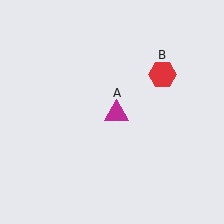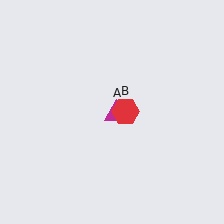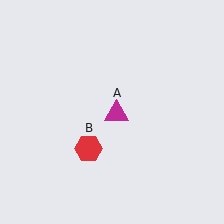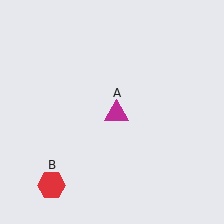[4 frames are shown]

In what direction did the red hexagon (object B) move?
The red hexagon (object B) moved down and to the left.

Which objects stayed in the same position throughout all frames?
Magenta triangle (object A) remained stationary.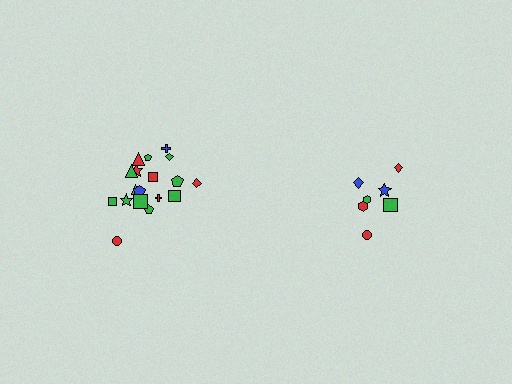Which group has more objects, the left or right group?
The left group.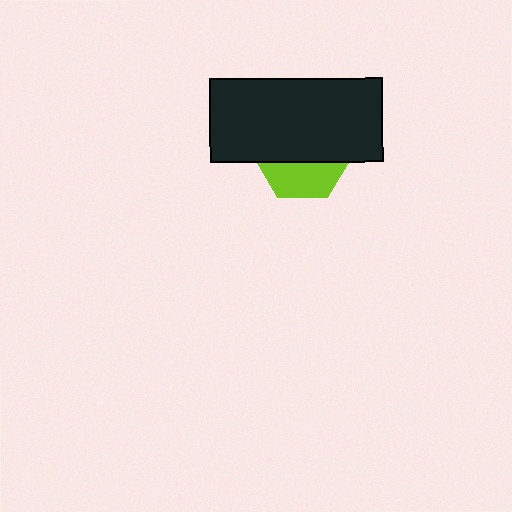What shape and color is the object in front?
The object in front is a black rectangle.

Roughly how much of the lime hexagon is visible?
A small part of it is visible (roughly 36%).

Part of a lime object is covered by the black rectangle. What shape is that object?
It is a hexagon.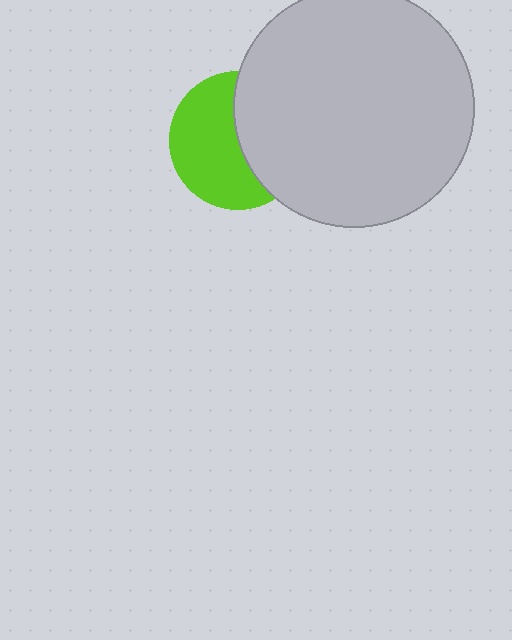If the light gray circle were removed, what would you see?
You would see the complete lime circle.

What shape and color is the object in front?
The object in front is a light gray circle.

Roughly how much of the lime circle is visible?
About half of it is visible (roughly 56%).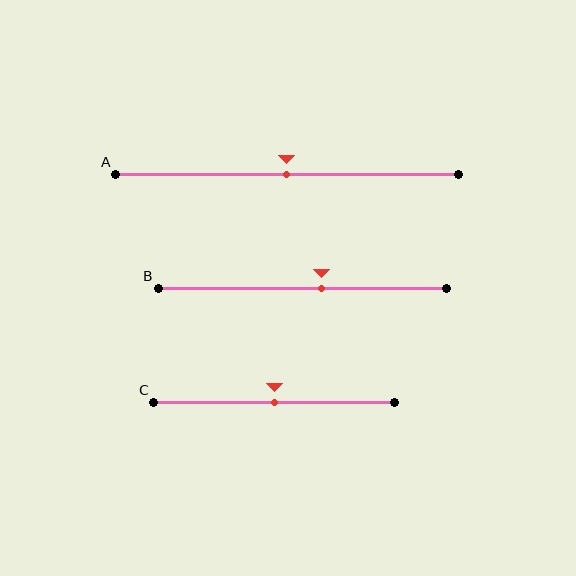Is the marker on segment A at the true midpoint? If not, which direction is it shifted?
Yes, the marker on segment A is at the true midpoint.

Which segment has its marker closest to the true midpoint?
Segment A has its marker closest to the true midpoint.